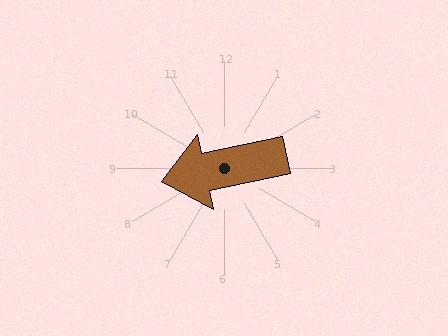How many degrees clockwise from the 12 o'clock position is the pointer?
Approximately 258 degrees.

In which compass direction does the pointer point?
West.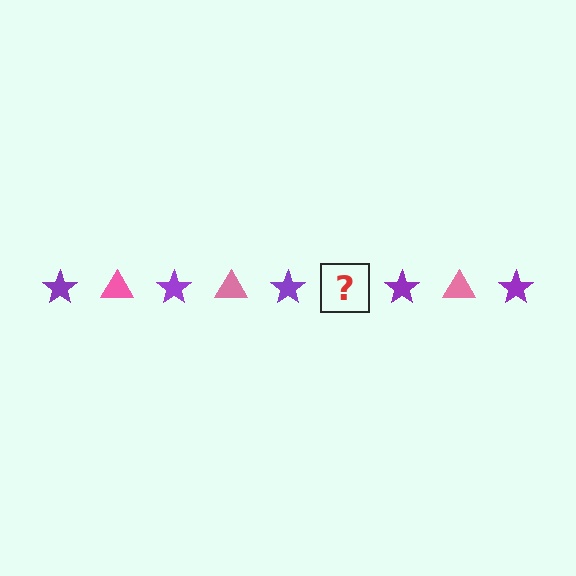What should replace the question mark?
The question mark should be replaced with a pink triangle.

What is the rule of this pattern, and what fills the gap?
The rule is that the pattern alternates between purple star and pink triangle. The gap should be filled with a pink triangle.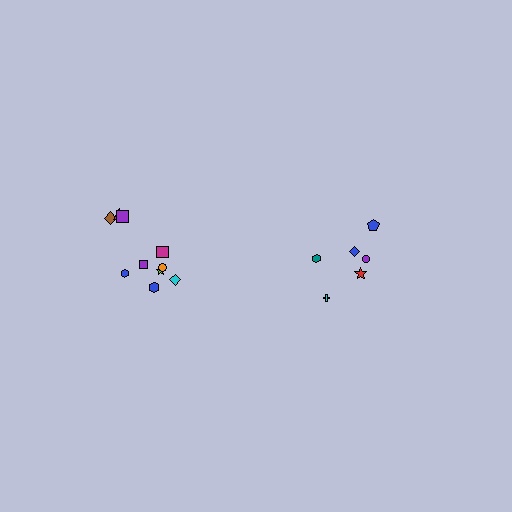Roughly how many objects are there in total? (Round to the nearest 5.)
Roughly 15 objects in total.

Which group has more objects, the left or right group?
The left group.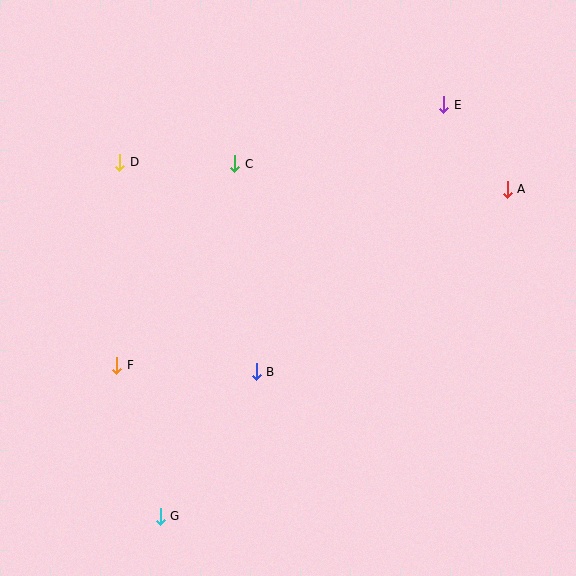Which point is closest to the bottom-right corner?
Point B is closest to the bottom-right corner.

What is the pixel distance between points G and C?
The distance between G and C is 361 pixels.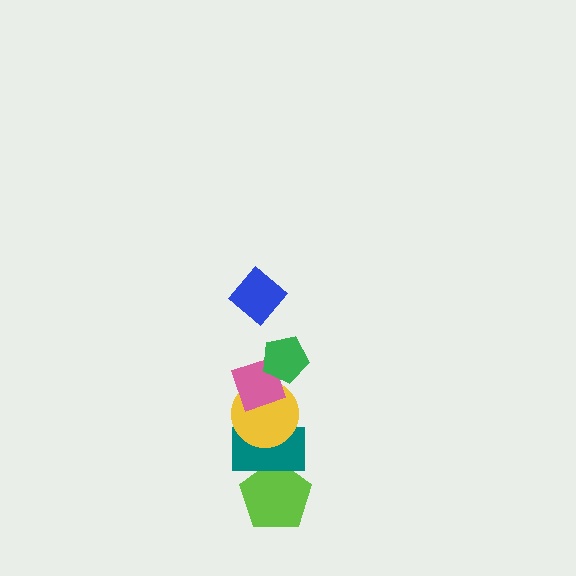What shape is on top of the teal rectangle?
The yellow circle is on top of the teal rectangle.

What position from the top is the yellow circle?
The yellow circle is 4th from the top.